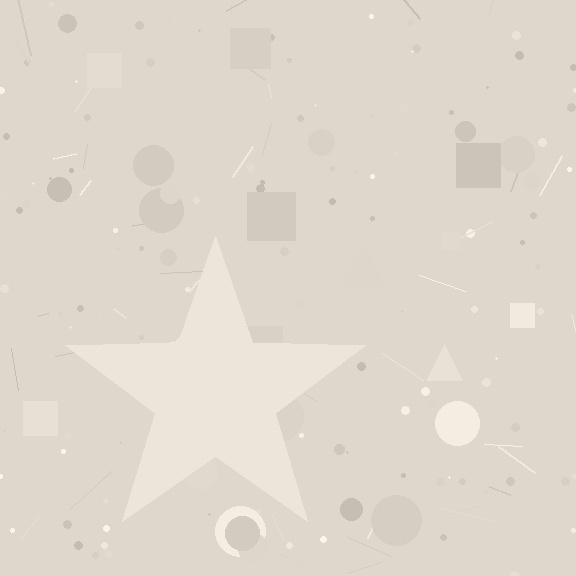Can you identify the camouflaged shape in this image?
The camouflaged shape is a star.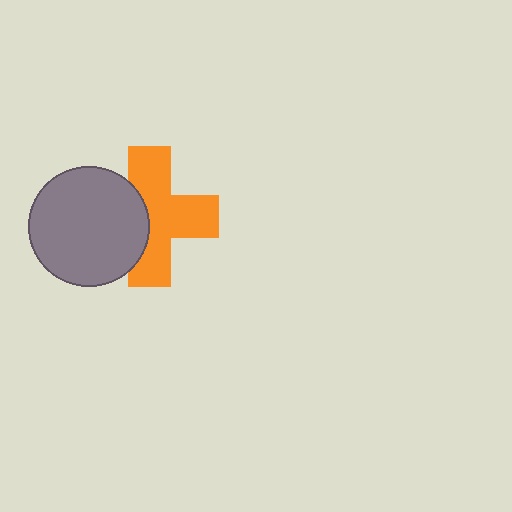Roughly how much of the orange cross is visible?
Most of it is visible (roughly 66%).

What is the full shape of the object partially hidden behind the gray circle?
The partially hidden object is an orange cross.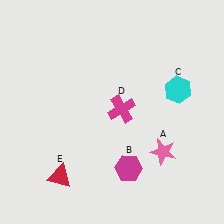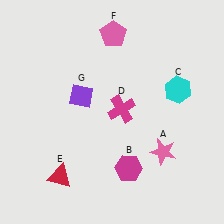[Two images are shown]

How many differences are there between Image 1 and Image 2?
There are 2 differences between the two images.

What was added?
A pink pentagon (F), a purple diamond (G) were added in Image 2.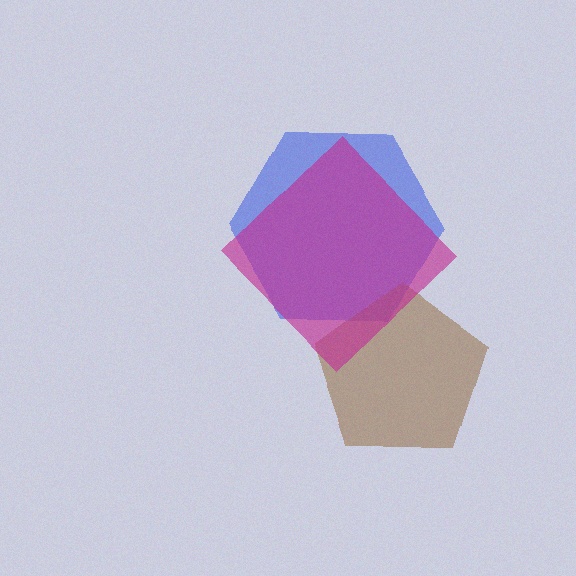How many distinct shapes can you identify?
There are 3 distinct shapes: a blue hexagon, a brown pentagon, a magenta diamond.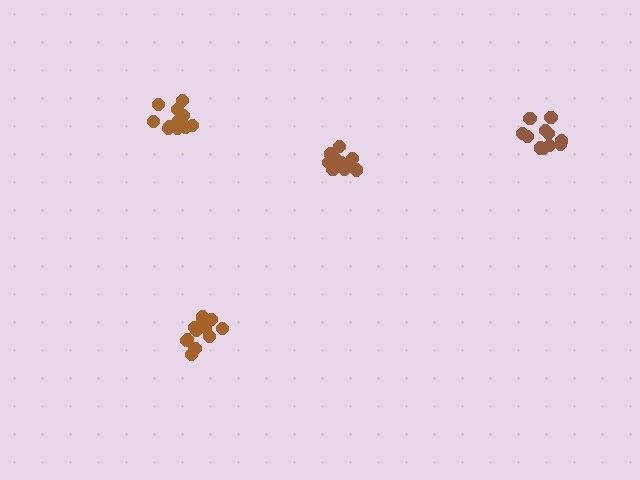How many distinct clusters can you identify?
There are 4 distinct clusters.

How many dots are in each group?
Group 1: 12 dots, Group 2: 13 dots, Group 3: 12 dots, Group 4: 11 dots (48 total).